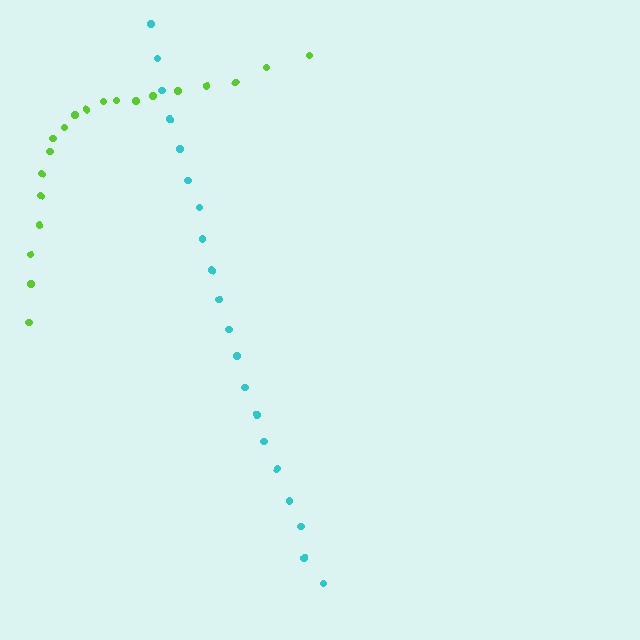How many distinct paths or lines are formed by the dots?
There are 2 distinct paths.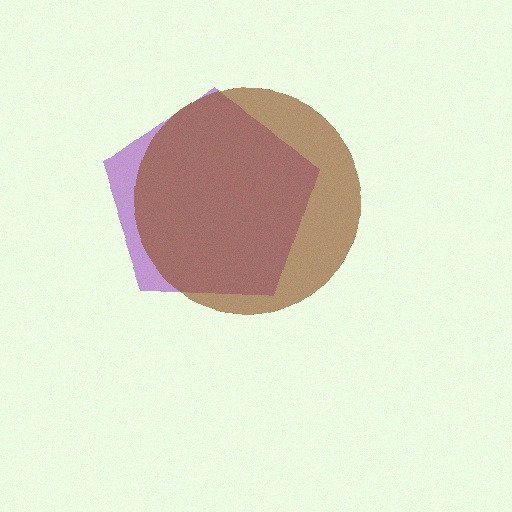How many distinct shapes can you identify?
There are 2 distinct shapes: a purple pentagon, a brown circle.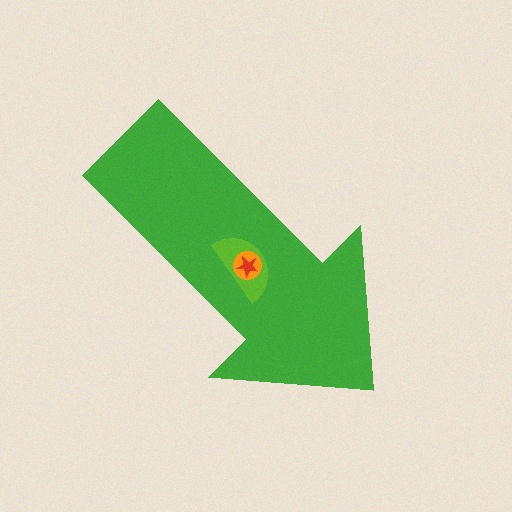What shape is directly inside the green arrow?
The lime semicircle.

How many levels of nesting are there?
4.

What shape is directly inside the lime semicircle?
The orange circle.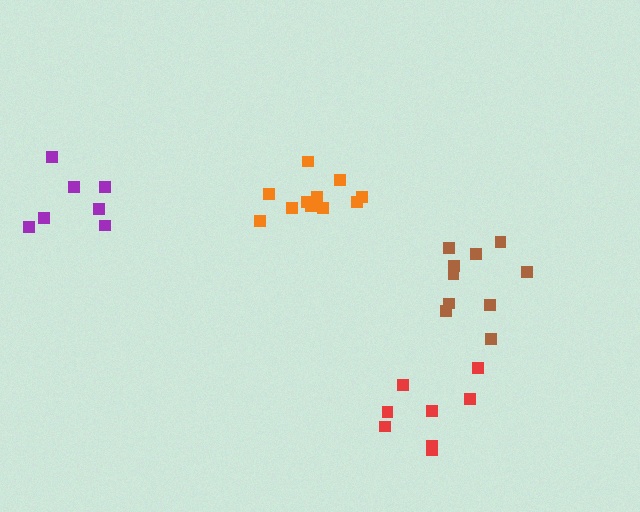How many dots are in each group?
Group 1: 11 dots, Group 2: 7 dots, Group 3: 8 dots, Group 4: 10 dots (36 total).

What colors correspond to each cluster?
The clusters are colored: orange, purple, red, brown.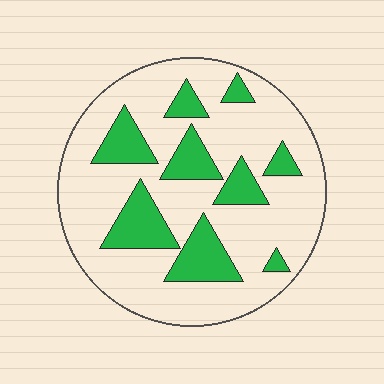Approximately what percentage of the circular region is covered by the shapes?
Approximately 25%.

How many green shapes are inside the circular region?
9.